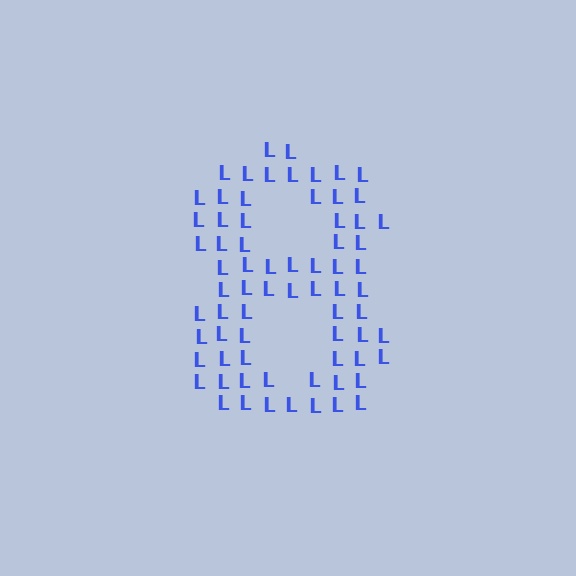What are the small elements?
The small elements are letter L's.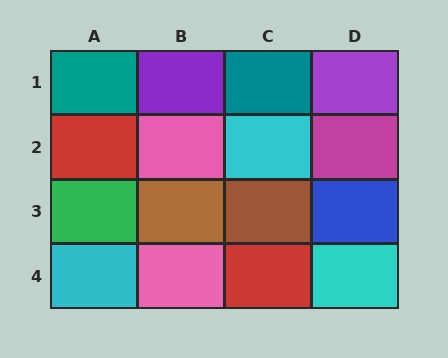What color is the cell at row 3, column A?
Green.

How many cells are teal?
2 cells are teal.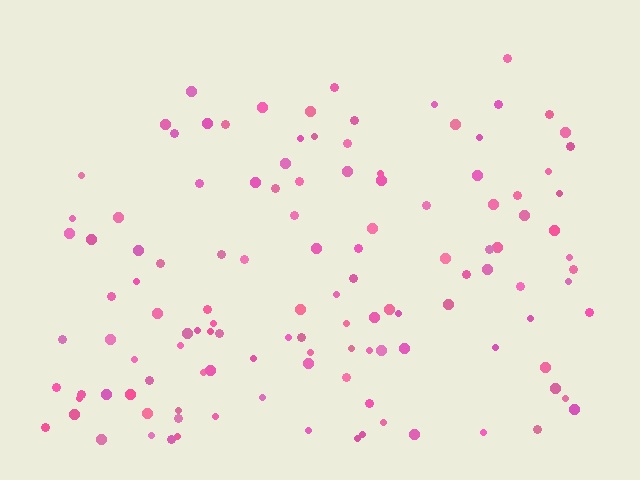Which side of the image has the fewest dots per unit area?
The top.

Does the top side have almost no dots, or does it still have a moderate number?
Still a moderate number, just noticeably fewer than the bottom.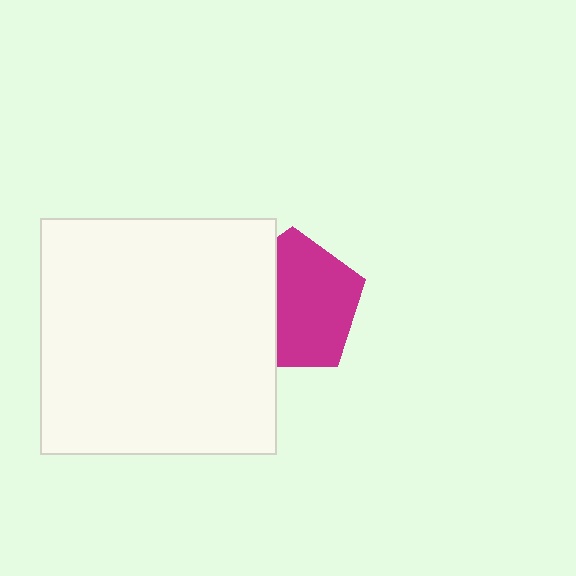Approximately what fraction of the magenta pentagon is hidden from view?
Roughly 36% of the magenta pentagon is hidden behind the white square.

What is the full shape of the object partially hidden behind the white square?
The partially hidden object is a magenta pentagon.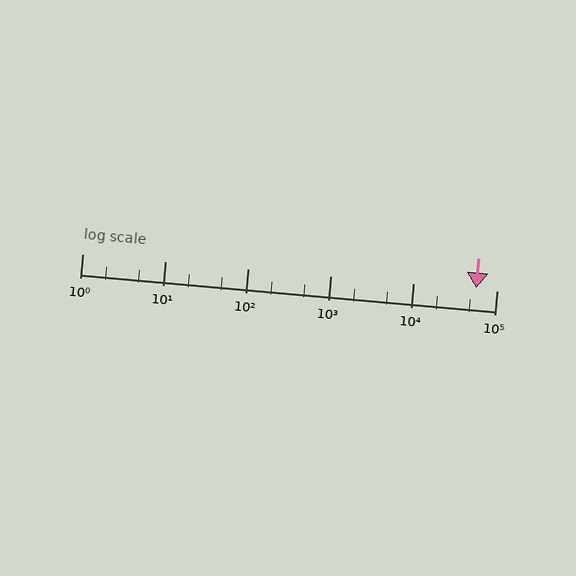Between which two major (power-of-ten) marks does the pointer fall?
The pointer is between 10000 and 100000.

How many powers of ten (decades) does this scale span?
The scale spans 5 decades, from 1 to 100000.